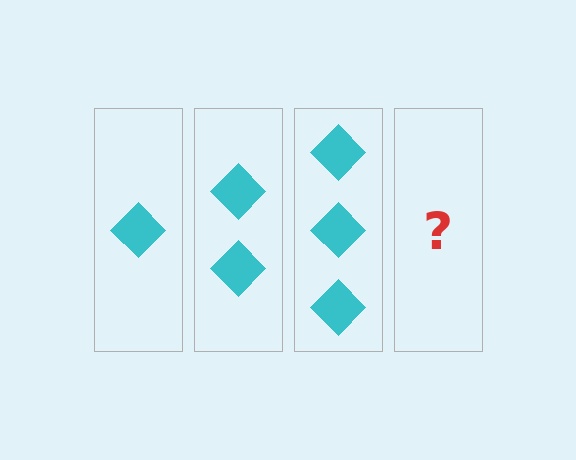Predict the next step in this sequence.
The next step is 4 diamonds.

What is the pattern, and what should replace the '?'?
The pattern is that each step adds one more diamond. The '?' should be 4 diamonds.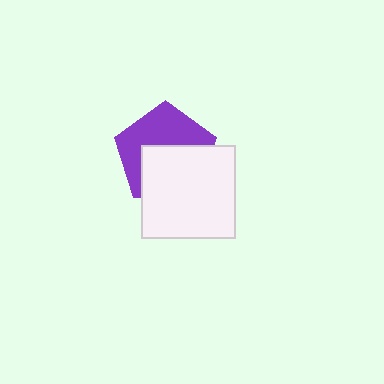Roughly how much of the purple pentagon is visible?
About half of it is visible (roughly 52%).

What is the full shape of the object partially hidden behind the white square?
The partially hidden object is a purple pentagon.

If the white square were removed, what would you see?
You would see the complete purple pentagon.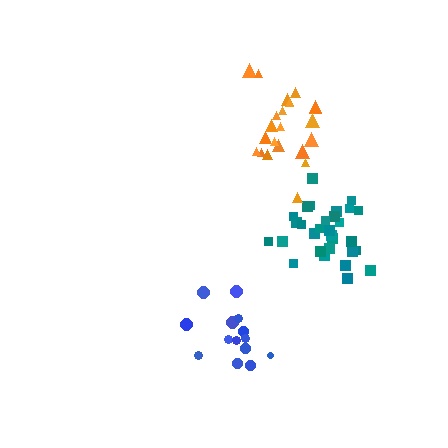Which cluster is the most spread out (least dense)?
Orange.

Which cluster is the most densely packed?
Teal.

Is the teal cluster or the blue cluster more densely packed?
Teal.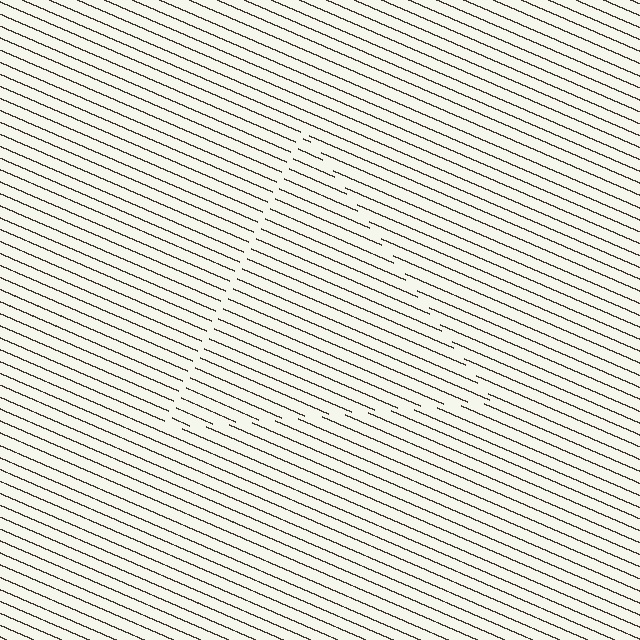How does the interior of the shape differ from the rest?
The interior of the shape contains the same grating, shifted by half a period — the contour is defined by the phase discontinuity where line-ends from the inner and outer gratings abut.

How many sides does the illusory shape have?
3 sides — the line-ends trace a triangle.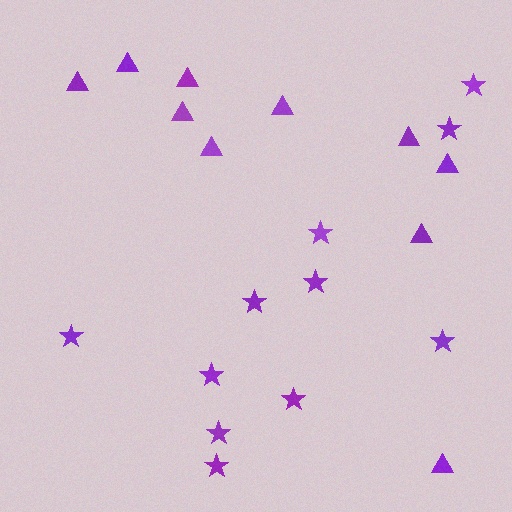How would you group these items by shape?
There are 2 groups: one group of stars (11) and one group of triangles (10).